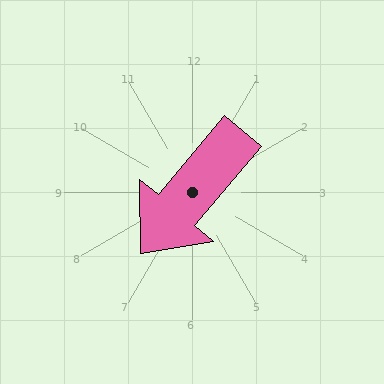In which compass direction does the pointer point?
Southwest.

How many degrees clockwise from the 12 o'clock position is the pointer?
Approximately 220 degrees.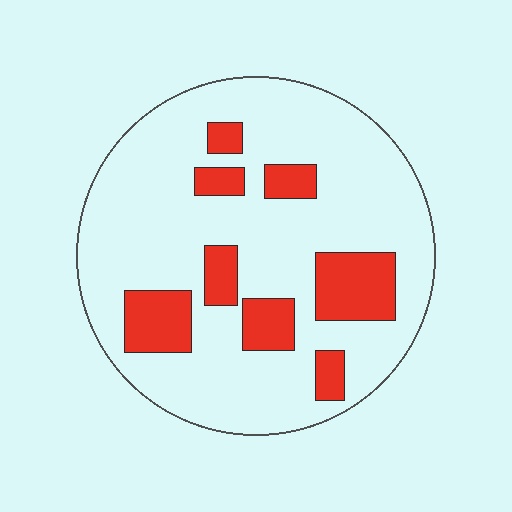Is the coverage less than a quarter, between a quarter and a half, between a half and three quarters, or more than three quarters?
Less than a quarter.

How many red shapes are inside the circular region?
8.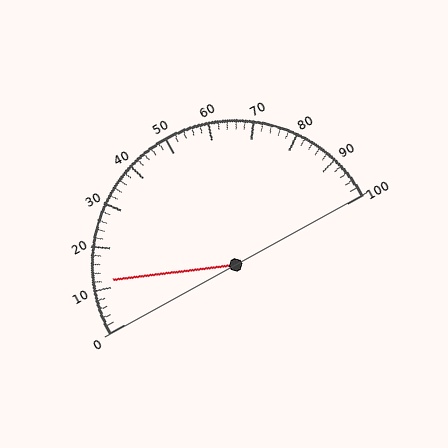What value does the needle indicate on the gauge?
The needle indicates approximately 12.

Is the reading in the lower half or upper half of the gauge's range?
The reading is in the lower half of the range (0 to 100).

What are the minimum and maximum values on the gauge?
The gauge ranges from 0 to 100.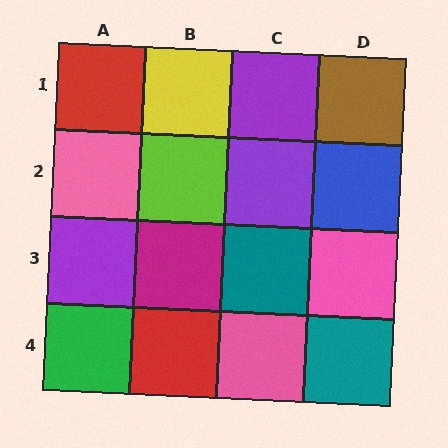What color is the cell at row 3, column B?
Magenta.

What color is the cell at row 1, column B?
Yellow.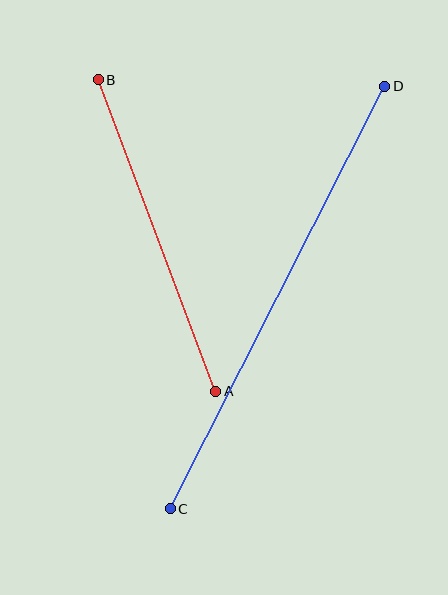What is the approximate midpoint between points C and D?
The midpoint is at approximately (278, 297) pixels.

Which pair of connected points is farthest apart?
Points C and D are farthest apart.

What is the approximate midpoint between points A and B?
The midpoint is at approximately (157, 236) pixels.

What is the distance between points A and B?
The distance is approximately 333 pixels.